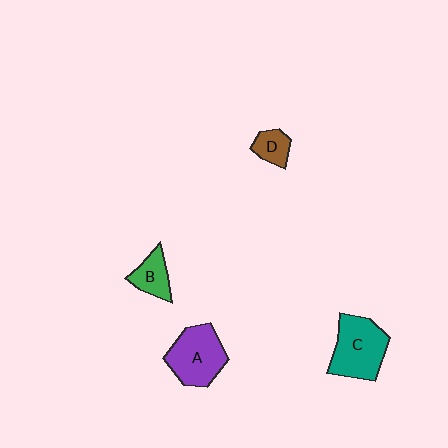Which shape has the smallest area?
Shape D (brown).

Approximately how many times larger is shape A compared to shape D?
Approximately 2.5 times.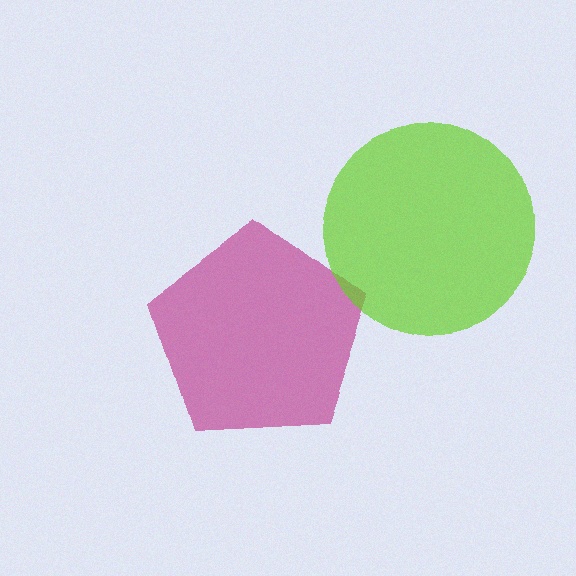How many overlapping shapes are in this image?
There are 2 overlapping shapes in the image.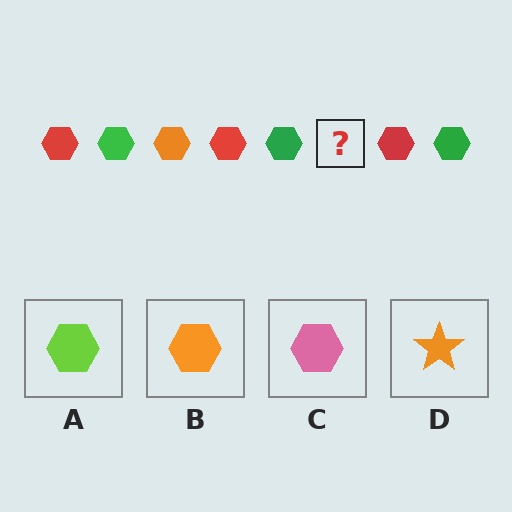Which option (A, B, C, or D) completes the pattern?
B.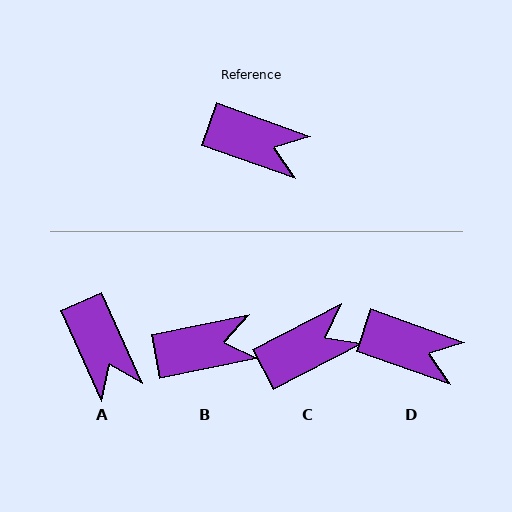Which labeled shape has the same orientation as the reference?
D.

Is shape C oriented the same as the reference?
No, it is off by about 47 degrees.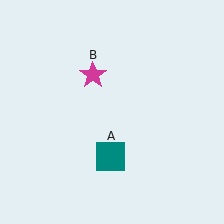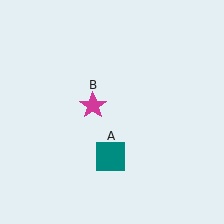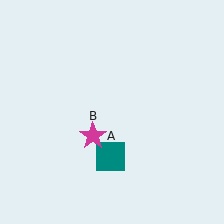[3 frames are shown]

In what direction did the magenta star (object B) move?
The magenta star (object B) moved down.